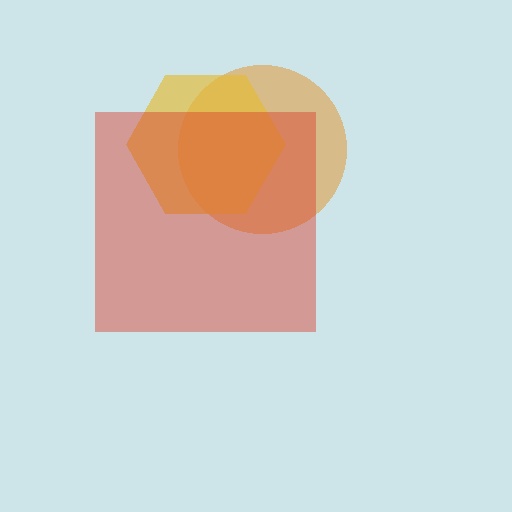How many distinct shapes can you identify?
There are 3 distinct shapes: an orange circle, a yellow hexagon, a red square.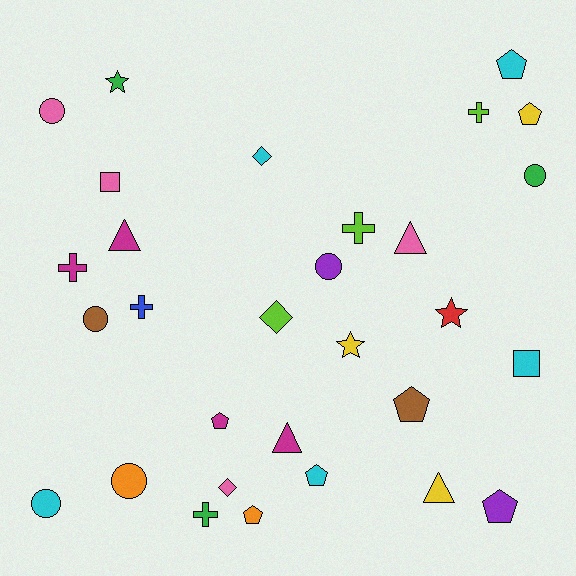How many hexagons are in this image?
There are no hexagons.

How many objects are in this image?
There are 30 objects.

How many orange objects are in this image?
There are 2 orange objects.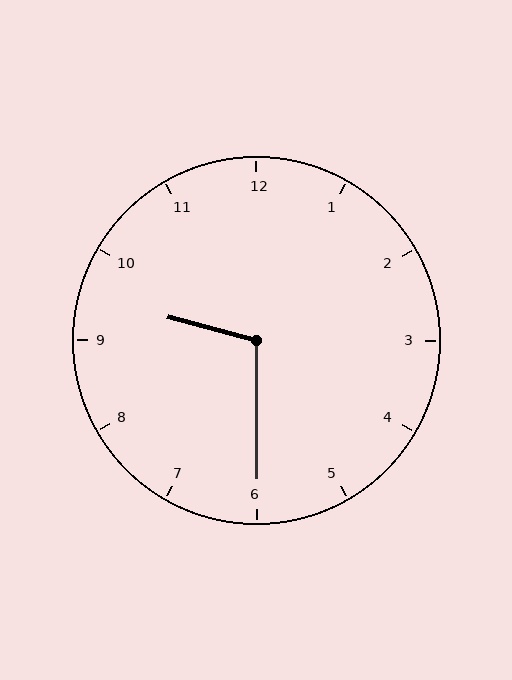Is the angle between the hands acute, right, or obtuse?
It is obtuse.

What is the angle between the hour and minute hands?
Approximately 105 degrees.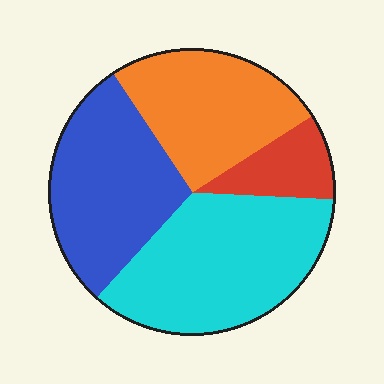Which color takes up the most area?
Cyan, at roughly 35%.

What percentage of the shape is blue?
Blue covers roughly 30% of the shape.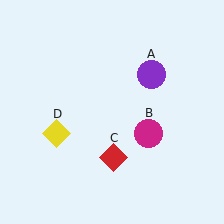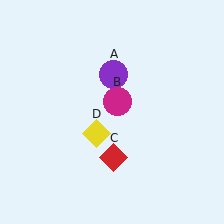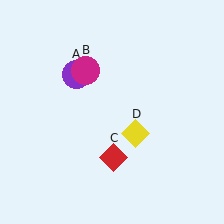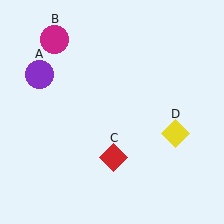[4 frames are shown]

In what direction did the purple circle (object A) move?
The purple circle (object A) moved left.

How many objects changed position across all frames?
3 objects changed position: purple circle (object A), magenta circle (object B), yellow diamond (object D).